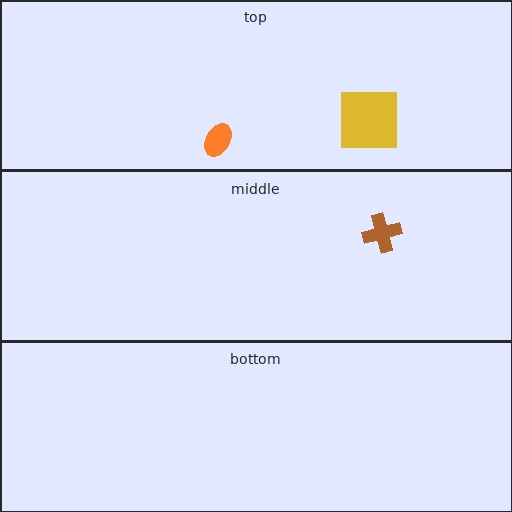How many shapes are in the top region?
2.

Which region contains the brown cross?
The middle region.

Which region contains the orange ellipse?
The top region.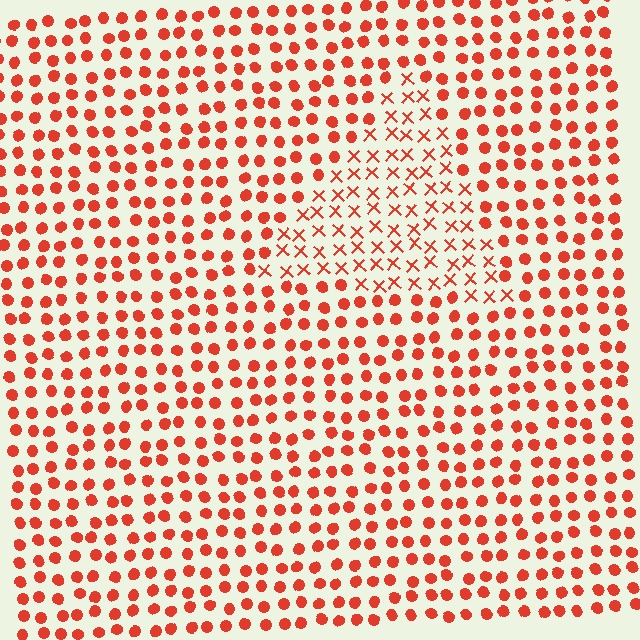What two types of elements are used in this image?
The image uses X marks inside the triangle region and circles outside it.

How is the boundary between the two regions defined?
The boundary is defined by a change in element shape: X marks inside vs. circles outside. All elements share the same color and spacing.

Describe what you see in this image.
The image is filled with small red elements arranged in a uniform grid. A triangle-shaped region contains X marks, while the surrounding area contains circles. The boundary is defined purely by the change in element shape.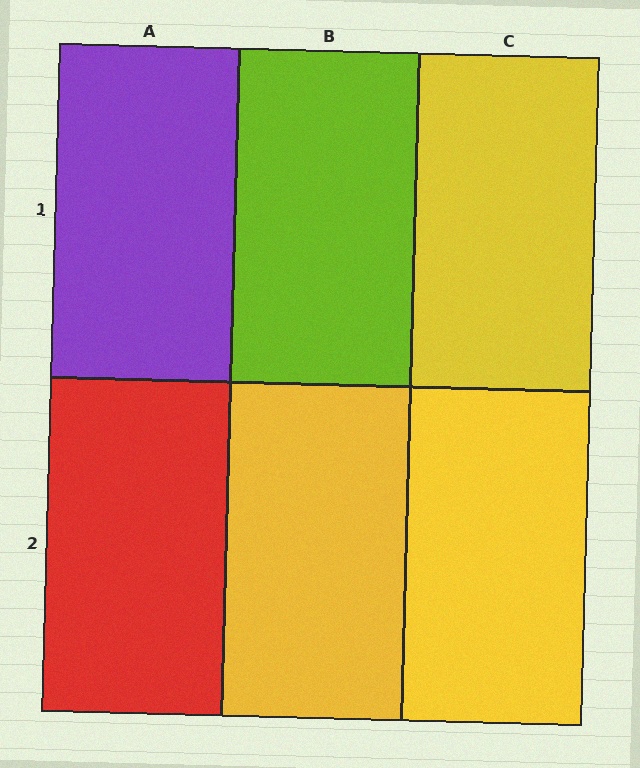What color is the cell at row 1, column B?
Lime.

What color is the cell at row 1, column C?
Yellow.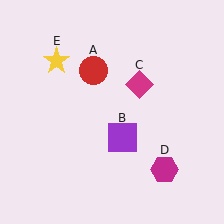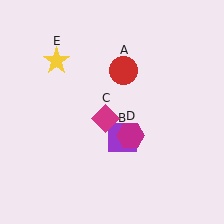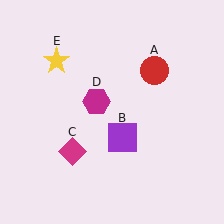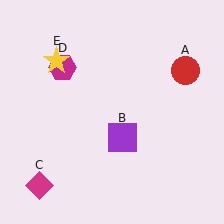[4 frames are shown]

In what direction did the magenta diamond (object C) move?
The magenta diamond (object C) moved down and to the left.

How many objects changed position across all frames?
3 objects changed position: red circle (object A), magenta diamond (object C), magenta hexagon (object D).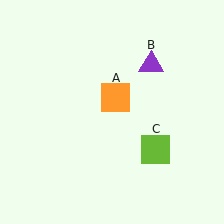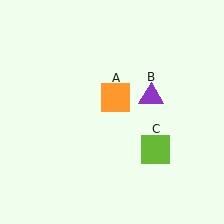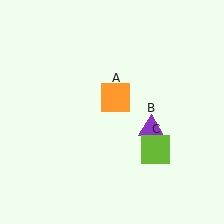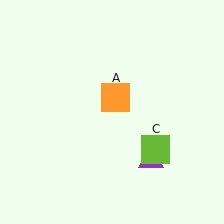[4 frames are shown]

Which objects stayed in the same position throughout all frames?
Orange square (object A) and lime square (object C) remained stationary.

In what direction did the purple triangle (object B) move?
The purple triangle (object B) moved down.